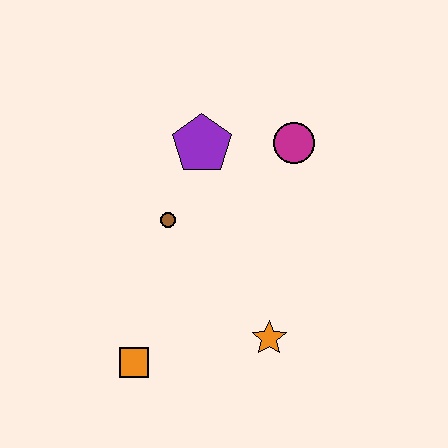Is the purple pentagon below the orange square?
No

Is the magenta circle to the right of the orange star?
Yes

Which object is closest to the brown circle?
The purple pentagon is closest to the brown circle.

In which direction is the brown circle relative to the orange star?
The brown circle is above the orange star.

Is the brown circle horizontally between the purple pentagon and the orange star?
No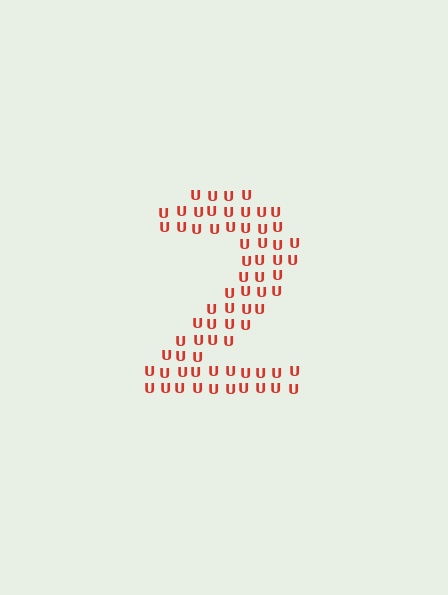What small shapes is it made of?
It is made of small letter U's.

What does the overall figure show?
The overall figure shows the digit 2.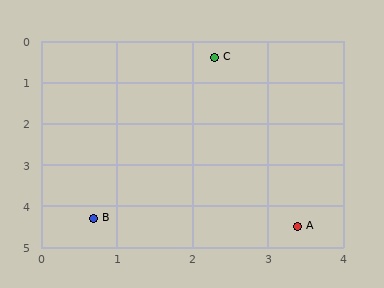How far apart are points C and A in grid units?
Points C and A are about 4.2 grid units apart.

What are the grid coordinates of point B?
Point B is at approximately (0.7, 4.3).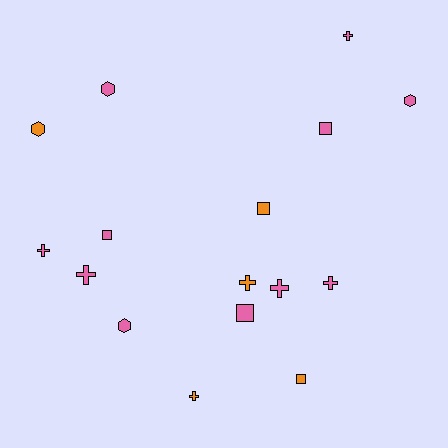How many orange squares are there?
There are 2 orange squares.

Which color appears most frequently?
Pink, with 11 objects.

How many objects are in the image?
There are 16 objects.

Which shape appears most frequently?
Cross, with 7 objects.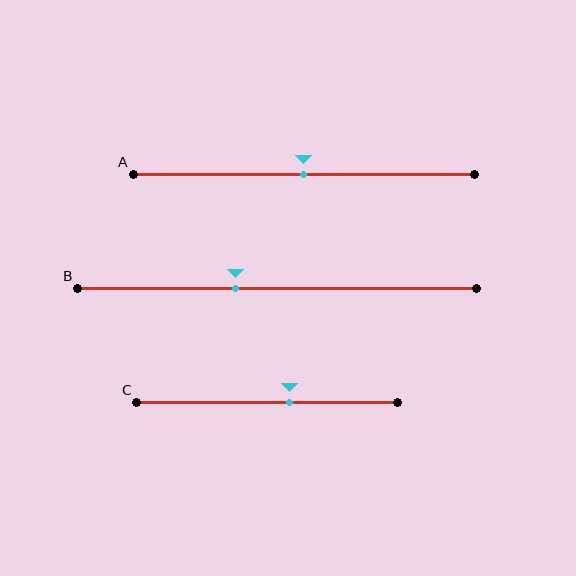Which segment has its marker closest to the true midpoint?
Segment A has its marker closest to the true midpoint.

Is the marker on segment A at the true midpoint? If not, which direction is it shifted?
Yes, the marker on segment A is at the true midpoint.